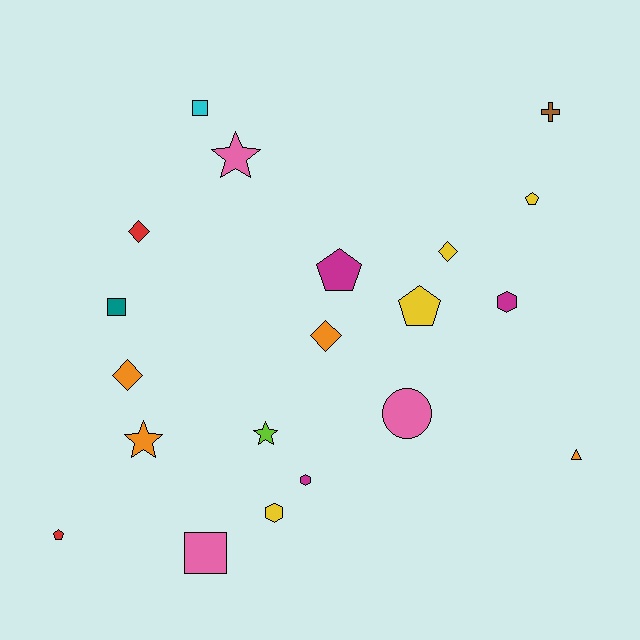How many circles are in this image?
There is 1 circle.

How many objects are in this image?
There are 20 objects.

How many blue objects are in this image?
There are no blue objects.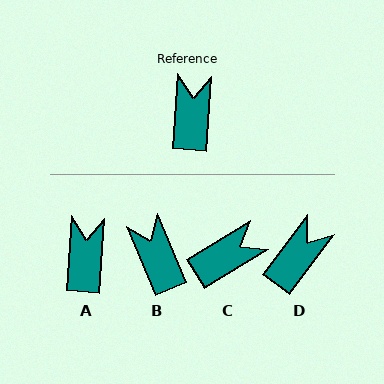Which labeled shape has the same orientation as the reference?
A.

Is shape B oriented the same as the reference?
No, it is off by about 26 degrees.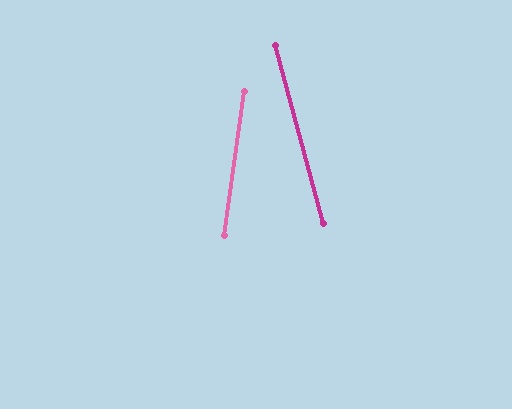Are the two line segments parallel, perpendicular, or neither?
Neither parallel nor perpendicular — they differ by about 23°.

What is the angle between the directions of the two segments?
Approximately 23 degrees.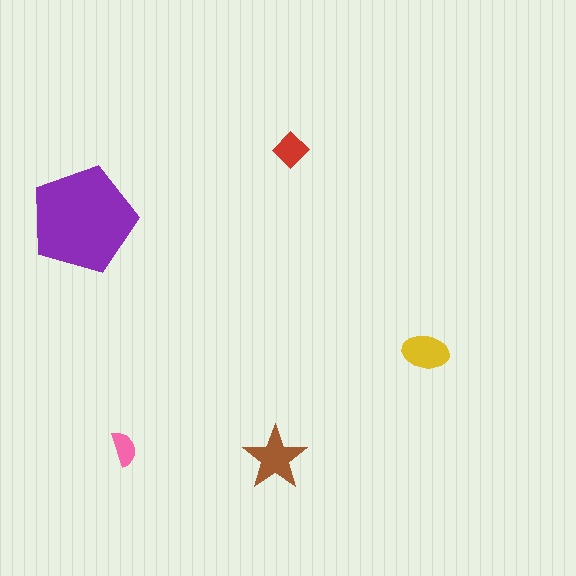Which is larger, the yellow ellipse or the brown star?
The brown star.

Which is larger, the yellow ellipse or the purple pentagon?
The purple pentagon.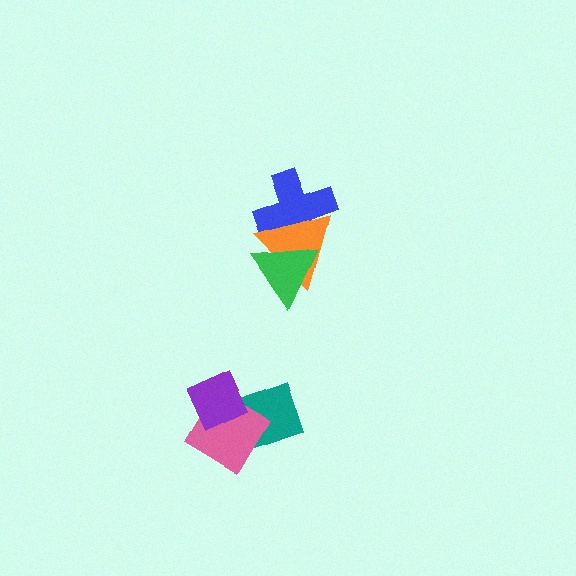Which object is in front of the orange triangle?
The green triangle is in front of the orange triangle.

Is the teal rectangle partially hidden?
Yes, it is partially covered by another shape.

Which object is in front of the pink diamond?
The purple diamond is in front of the pink diamond.